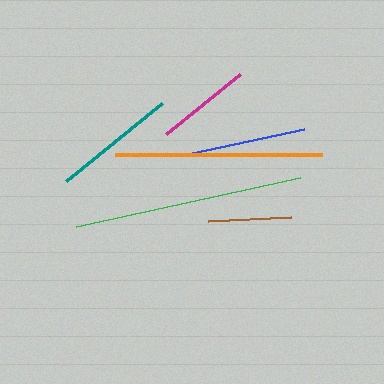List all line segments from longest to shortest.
From longest to shortest: green, orange, teal, blue, magenta, brown.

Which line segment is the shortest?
The brown line is the shortest at approximately 83 pixels.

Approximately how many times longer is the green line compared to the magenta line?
The green line is approximately 2.4 times the length of the magenta line.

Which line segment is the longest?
The green line is the longest at approximately 229 pixels.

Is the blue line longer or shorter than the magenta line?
The blue line is longer than the magenta line.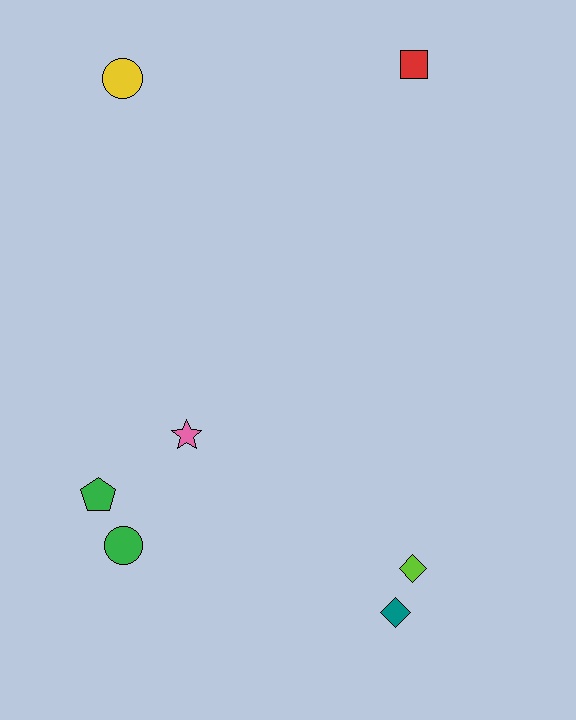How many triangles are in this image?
There are no triangles.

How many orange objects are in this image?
There are no orange objects.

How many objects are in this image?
There are 7 objects.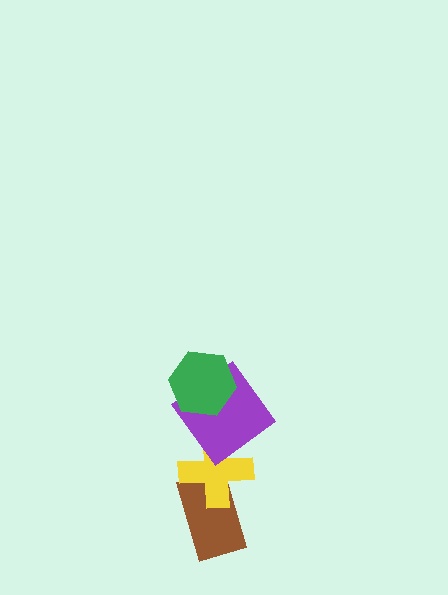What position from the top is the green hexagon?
The green hexagon is 1st from the top.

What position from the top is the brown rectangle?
The brown rectangle is 4th from the top.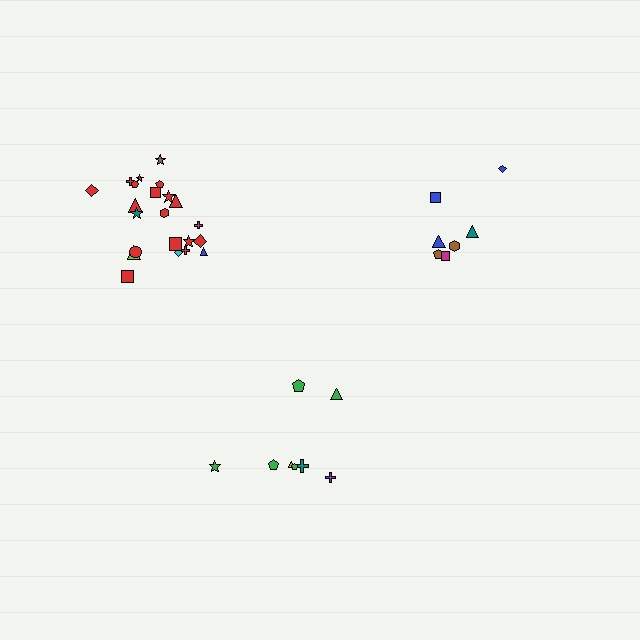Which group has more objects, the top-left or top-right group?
The top-left group.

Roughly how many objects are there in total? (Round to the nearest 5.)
Roughly 35 objects in total.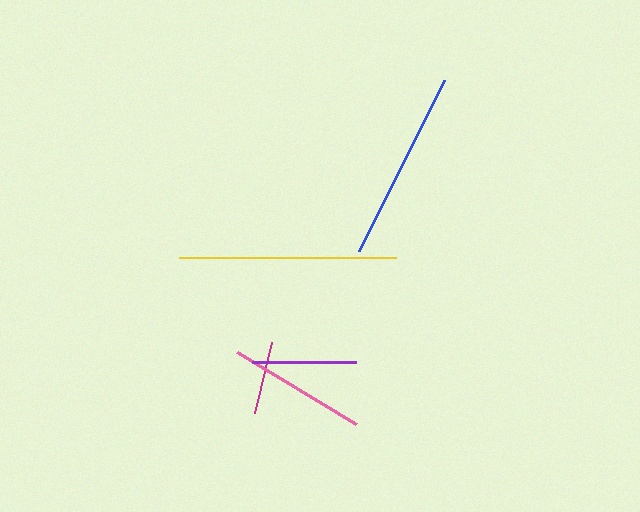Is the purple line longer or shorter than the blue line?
The blue line is longer than the purple line.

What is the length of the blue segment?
The blue segment is approximately 191 pixels long.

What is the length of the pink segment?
The pink segment is approximately 140 pixels long.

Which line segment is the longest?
The yellow line is the longest at approximately 217 pixels.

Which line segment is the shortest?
The magenta line is the shortest at approximately 73 pixels.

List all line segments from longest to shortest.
From longest to shortest: yellow, blue, pink, purple, magenta.